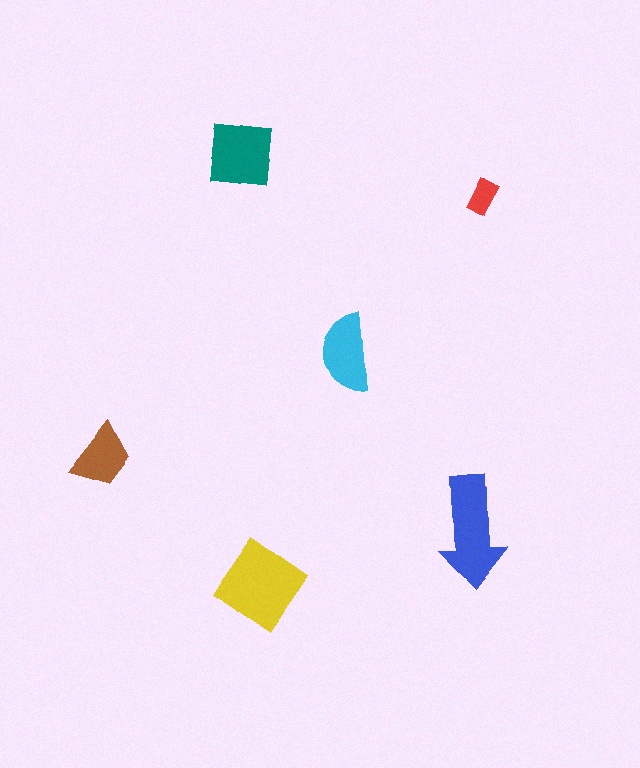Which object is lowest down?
The yellow diamond is bottommost.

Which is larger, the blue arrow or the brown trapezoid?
The blue arrow.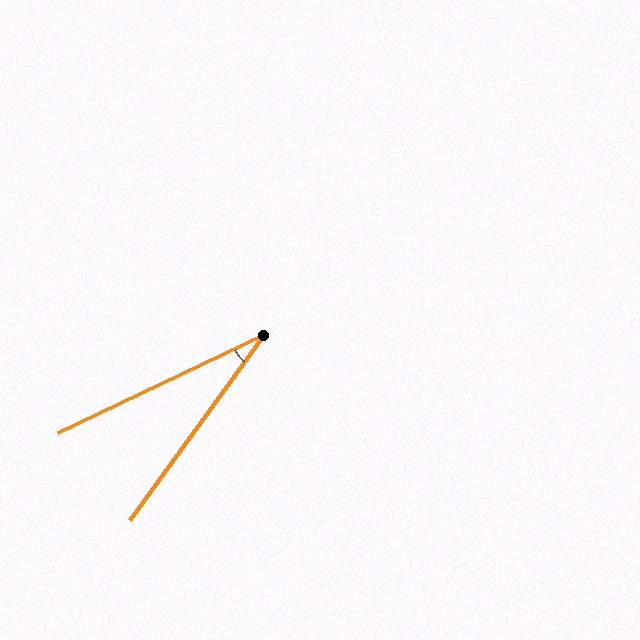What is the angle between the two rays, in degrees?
Approximately 28 degrees.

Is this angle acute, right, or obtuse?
It is acute.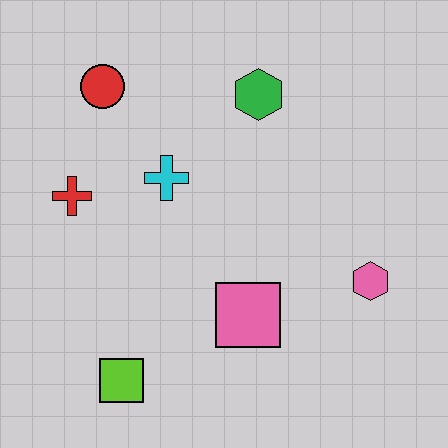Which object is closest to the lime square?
The pink square is closest to the lime square.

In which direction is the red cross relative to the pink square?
The red cross is to the left of the pink square.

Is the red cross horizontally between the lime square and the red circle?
No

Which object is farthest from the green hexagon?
The lime square is farthest from the green hexagon.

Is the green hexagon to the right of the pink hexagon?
No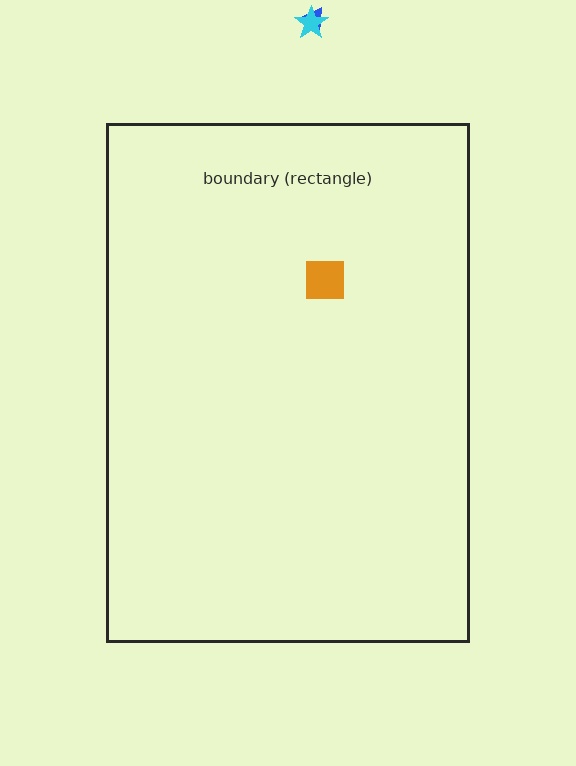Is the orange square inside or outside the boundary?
Inside.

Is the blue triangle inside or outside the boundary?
Outside.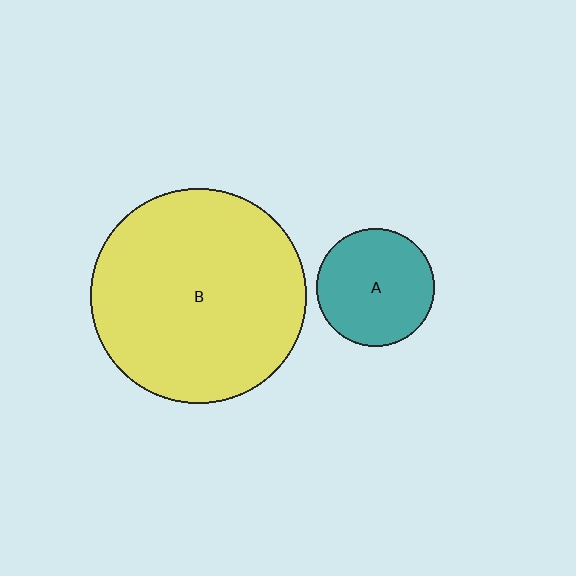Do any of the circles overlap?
No, none of the circles overlap.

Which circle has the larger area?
Circle B (yellow).